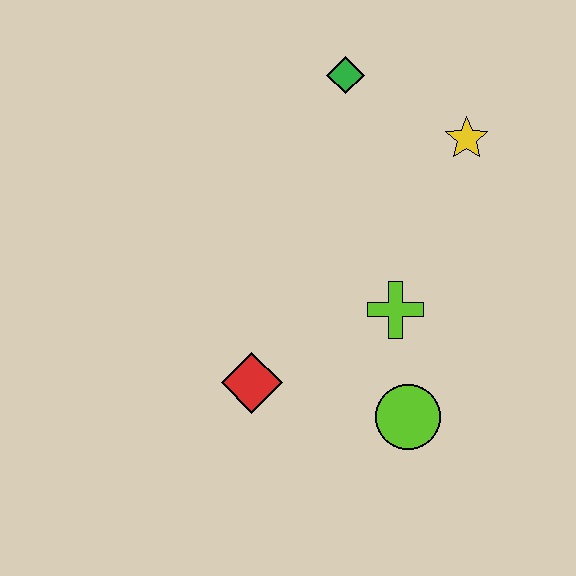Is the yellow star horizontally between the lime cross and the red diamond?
No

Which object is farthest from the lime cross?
The green diamond is farthest from the lime cross.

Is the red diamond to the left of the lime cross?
Yes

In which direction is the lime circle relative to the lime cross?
The lime circle is below the lime cross.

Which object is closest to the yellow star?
The green diamond is closest to the yellow star.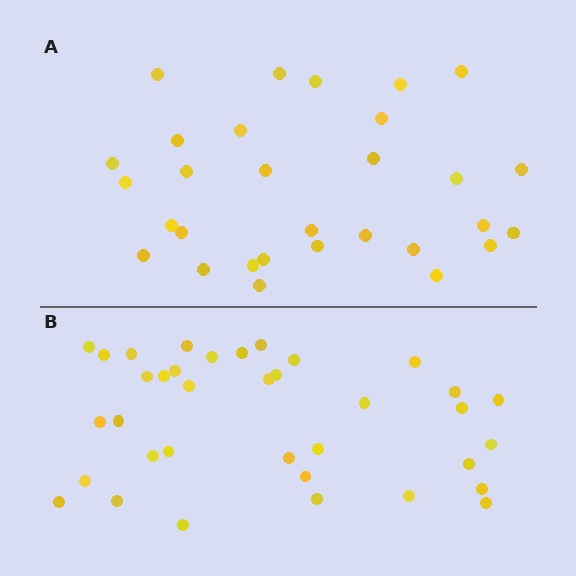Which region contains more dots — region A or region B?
Region B (the bottom region) has more dots.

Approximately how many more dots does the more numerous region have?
Region B has about 6 more dots than region A.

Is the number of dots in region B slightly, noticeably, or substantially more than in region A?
Region B has only slightly more — the two regions are fairly close. The ratio is roughly 1.2 to 1.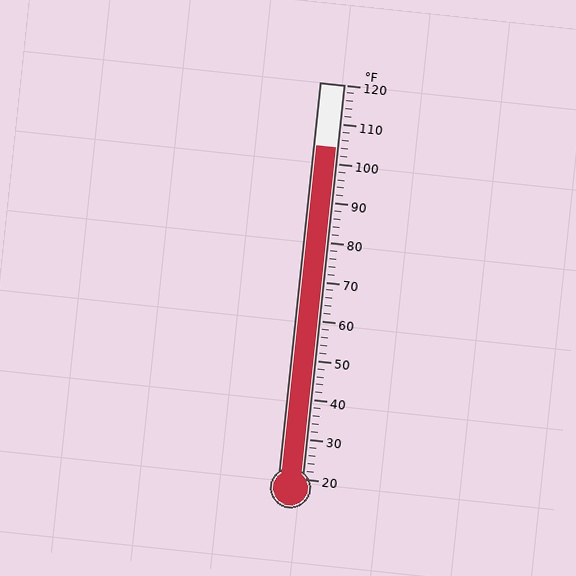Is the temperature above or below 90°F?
The temperature is above 90°F.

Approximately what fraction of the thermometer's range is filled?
The thermometer is filled to approximately 85% of its range.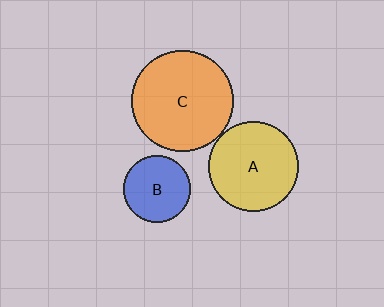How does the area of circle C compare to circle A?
Approximately 1.3 times.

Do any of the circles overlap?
No, none of the circles overlap.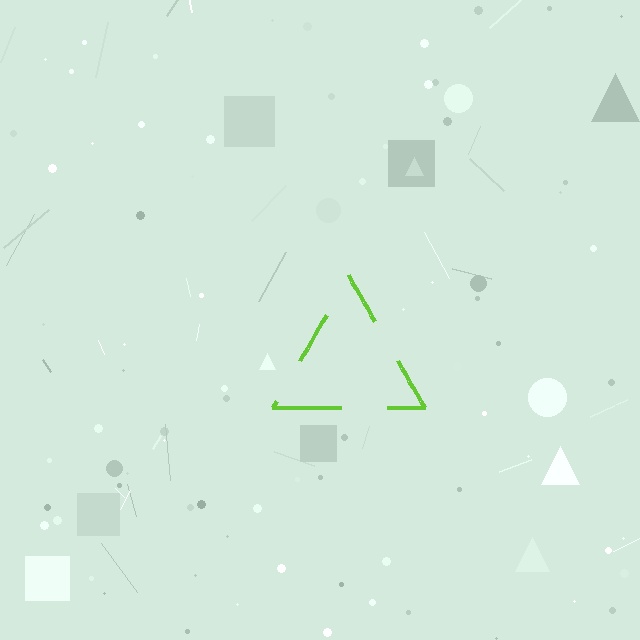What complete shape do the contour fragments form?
The contour fragments form a triangle.